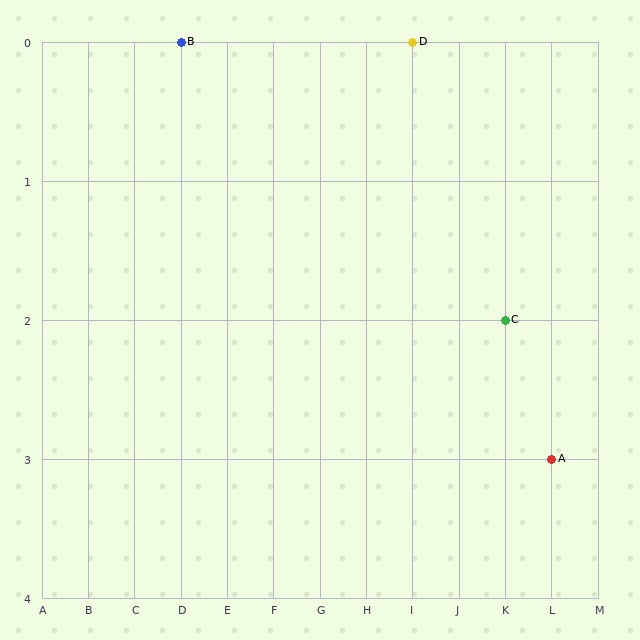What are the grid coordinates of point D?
Point D is at grid coordinates (I, 0).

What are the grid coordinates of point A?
Point A is at grid coordinates (L, 3).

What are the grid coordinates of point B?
Point B is at grid coordinates (D, 0).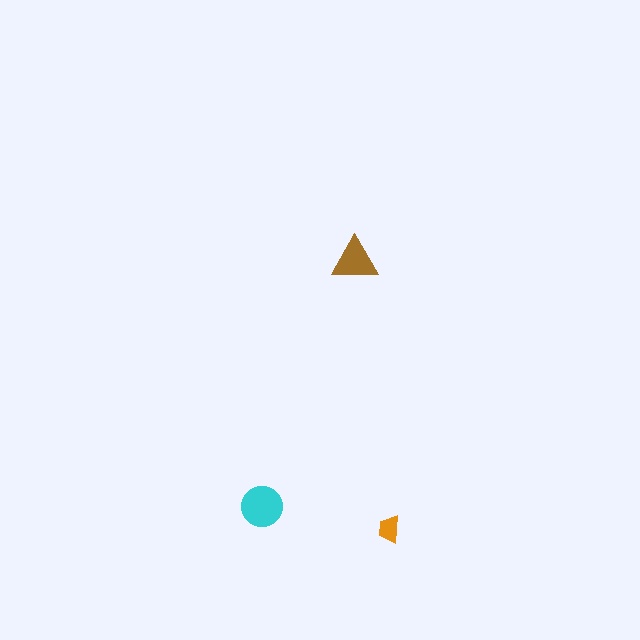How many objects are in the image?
There are 3 objects in the image.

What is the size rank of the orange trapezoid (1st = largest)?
3rd.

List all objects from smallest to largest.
The orange trapezoid, the brown triangle, the cyan circle.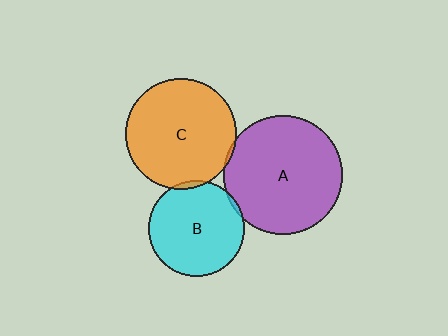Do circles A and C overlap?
Yes.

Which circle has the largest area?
Circle A (purple).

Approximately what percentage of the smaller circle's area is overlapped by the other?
Approximately 5%.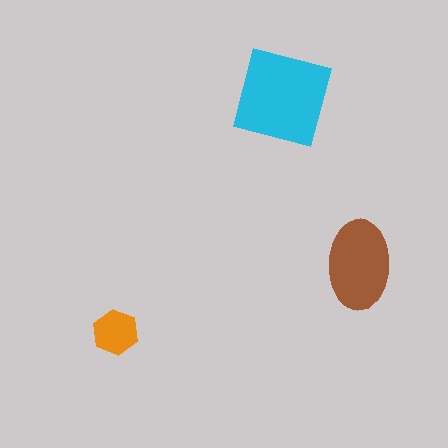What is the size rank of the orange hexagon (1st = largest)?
3rd.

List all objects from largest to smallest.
The cyan square, the brown ellipse, the orange hexagon.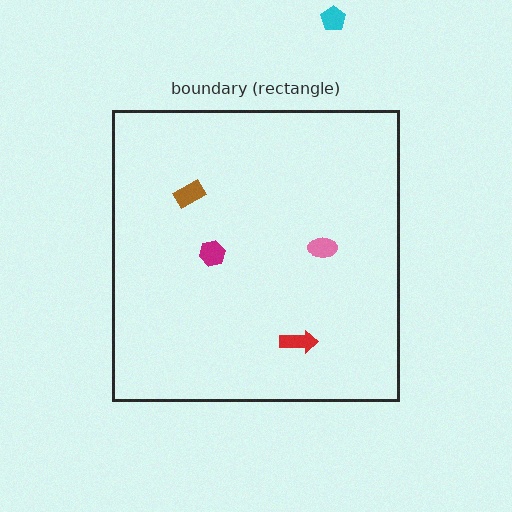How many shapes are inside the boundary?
4 inside, 1 outside.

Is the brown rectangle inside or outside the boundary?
Inside.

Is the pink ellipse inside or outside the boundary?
Inside.